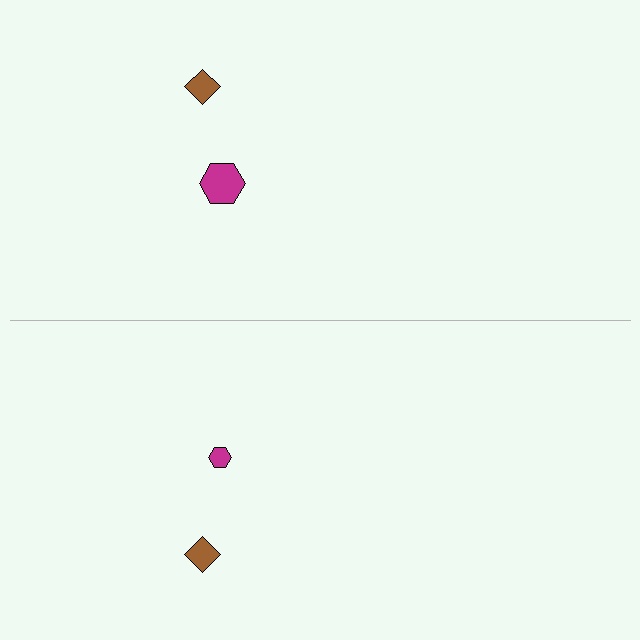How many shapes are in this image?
There are 4 shapes in this image.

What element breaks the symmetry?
The magenta hexagon on the bottom side has a different size than its mirror counterpart.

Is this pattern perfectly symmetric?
No, the pattern is not perfectly symmetric. The magenta hexagon on the bottom side has a different size than its mirror counterpart.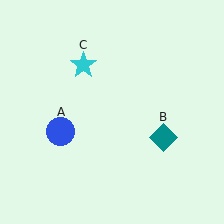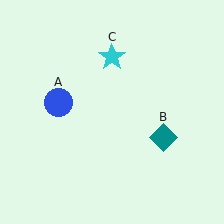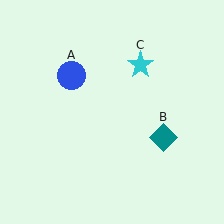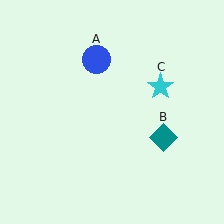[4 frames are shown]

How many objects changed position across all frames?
2 objects changed position: blue circle (object A), cyan star (object C).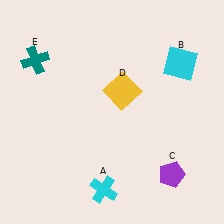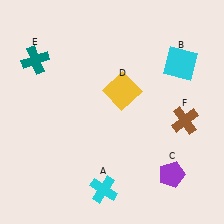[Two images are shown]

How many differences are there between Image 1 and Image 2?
There is 1 difference between the two images.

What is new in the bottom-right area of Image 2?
A brown cross (F) was added in the bottom-right area of Image 2.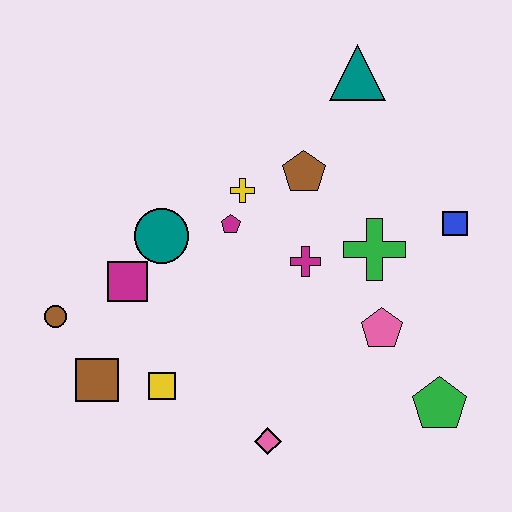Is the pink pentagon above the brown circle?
No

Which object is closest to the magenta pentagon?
The yellow cross is closest to the magenta pentagon.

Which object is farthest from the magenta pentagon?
The green pentagon is farthest from the magenta pentagon.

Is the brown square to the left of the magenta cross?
Yes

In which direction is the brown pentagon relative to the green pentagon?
The brown pentagon is above the green pentagon.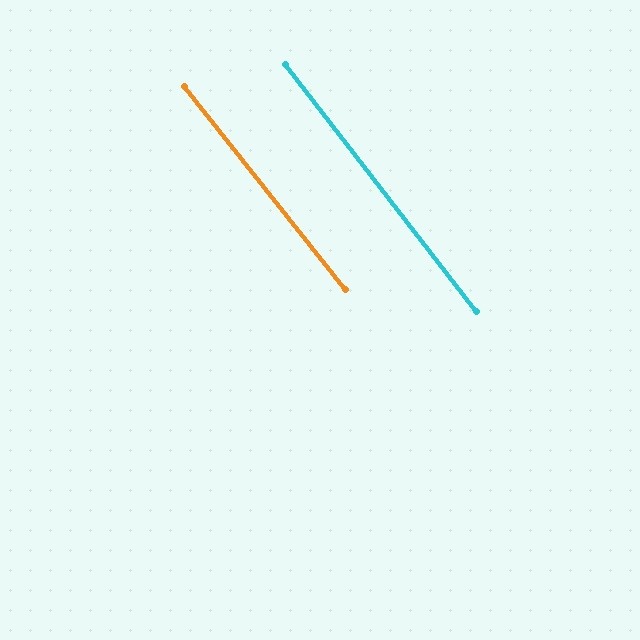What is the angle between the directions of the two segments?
Approximately 1 degree.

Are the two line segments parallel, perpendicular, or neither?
Parallel — their directions differ by only 0.7°.